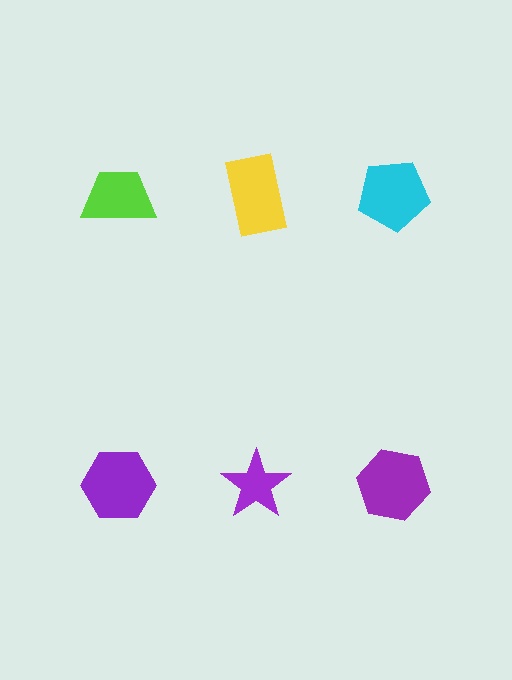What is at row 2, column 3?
A purple hexagon.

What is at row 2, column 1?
A purple hexagon.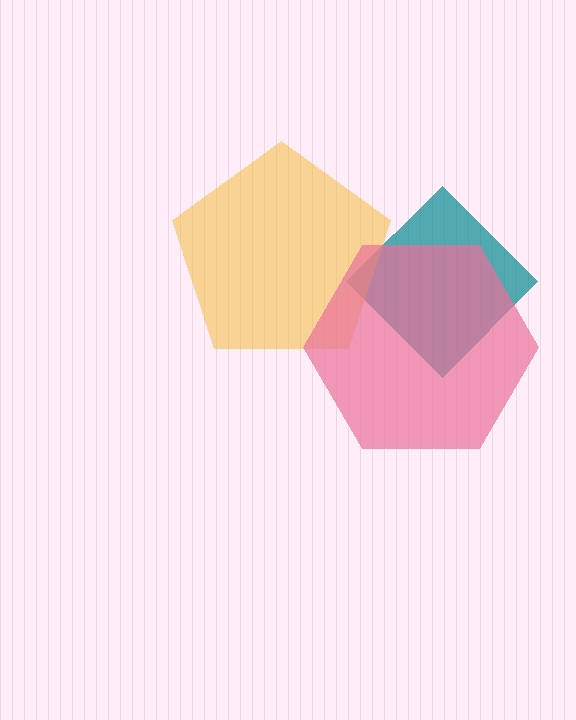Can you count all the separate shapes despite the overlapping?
Yes, there are 3 separate shapes.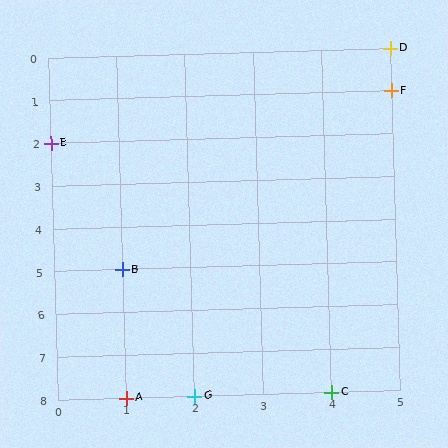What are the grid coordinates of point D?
Point D is at grid coordinates (5, 0).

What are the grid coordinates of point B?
Point B is at grid coordinates (1, 5).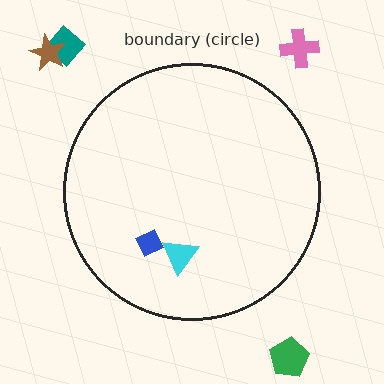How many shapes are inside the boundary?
2 inside, 4 outside.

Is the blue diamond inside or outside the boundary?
Inside.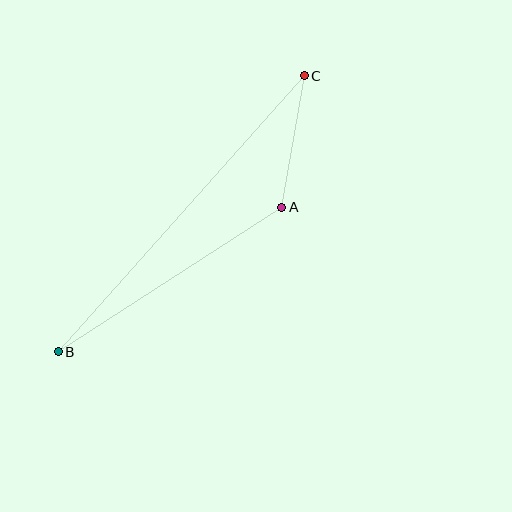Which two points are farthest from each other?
Points B and C are farthest from each other.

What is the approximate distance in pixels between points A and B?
The distance between A and B is approximately 266 pixels.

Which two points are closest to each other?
Points A and C are closest to each other.